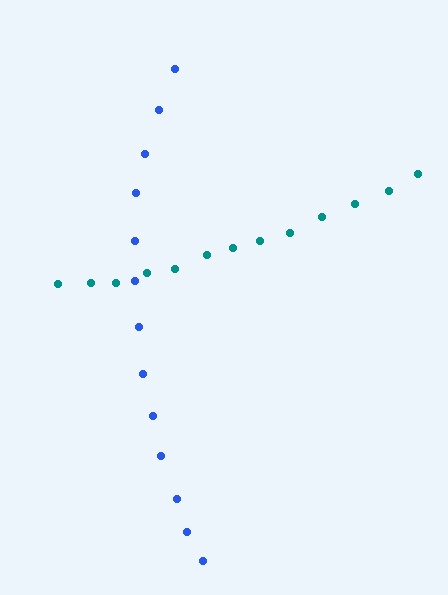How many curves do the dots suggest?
There are 2 distinct paths.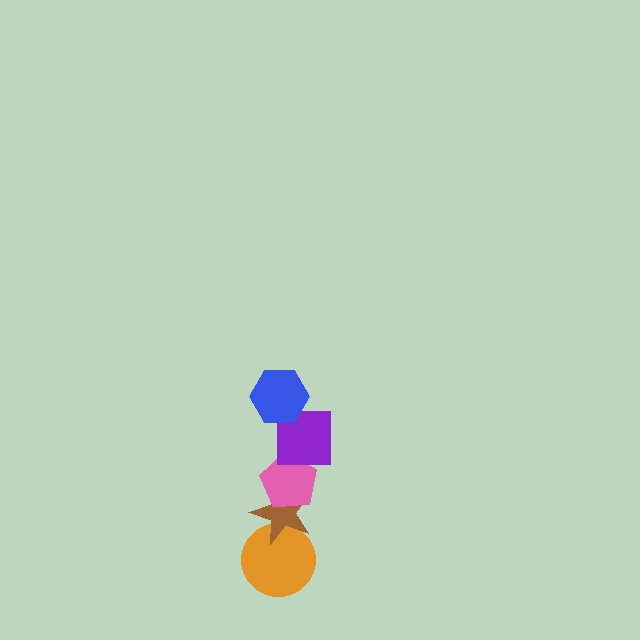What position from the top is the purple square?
The purple square is 2nd from the top.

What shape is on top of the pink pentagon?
The purple square is on top of the pink pentagon.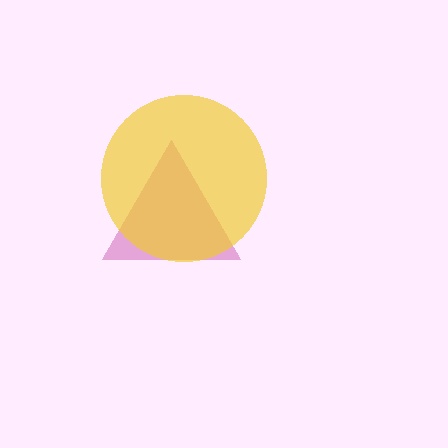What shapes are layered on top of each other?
The layered shapes are: a magenta triangle, a yellow circle.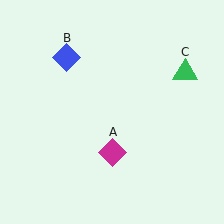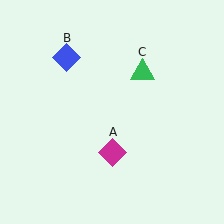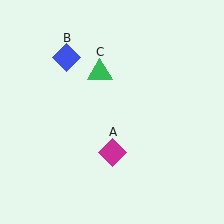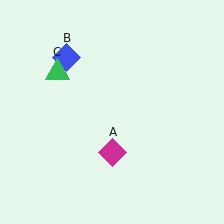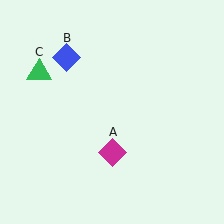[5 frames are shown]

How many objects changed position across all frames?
1 object changed position: green triangle (object C).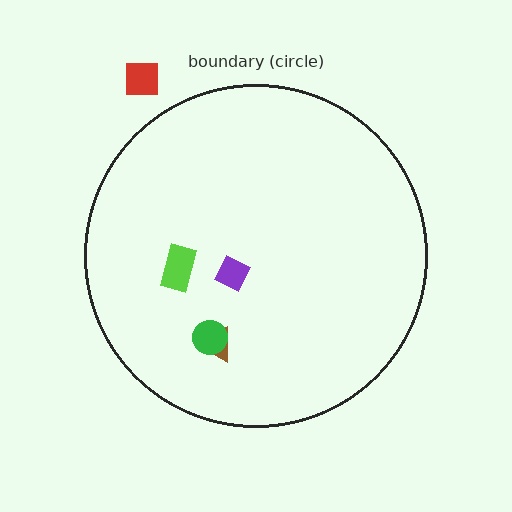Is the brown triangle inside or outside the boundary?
Inside.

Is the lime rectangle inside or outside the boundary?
Inside.